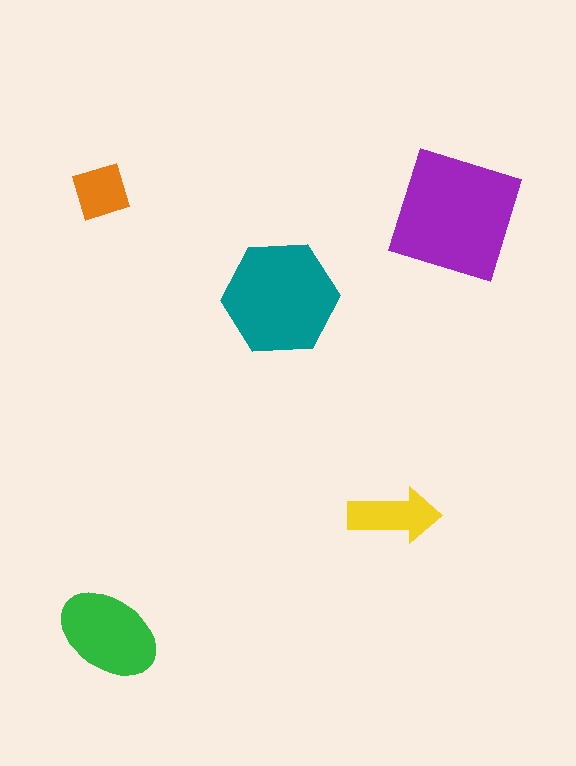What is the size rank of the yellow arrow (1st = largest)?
4th.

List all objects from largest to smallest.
The purple square, the teal hexagon, the green ellipse, the yellow arrow, the orange diamond.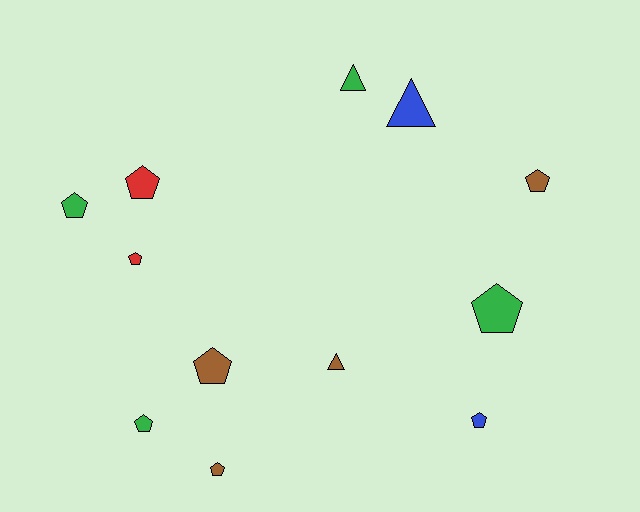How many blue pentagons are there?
There is 1 blue pentagon.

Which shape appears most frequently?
Pentagon, with 9 objects.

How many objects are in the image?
There are 12 objects.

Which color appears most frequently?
Green, with 4 objects.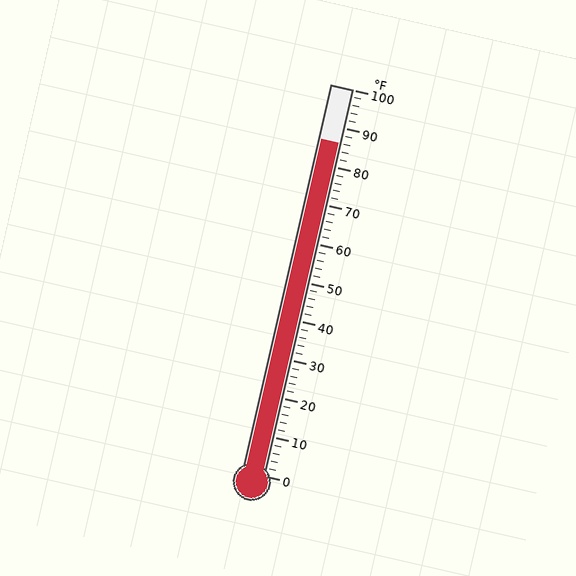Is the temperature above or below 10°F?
The temperature is above 10°F.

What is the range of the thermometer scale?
The thermometer scale ranges from 0°F to 100°F.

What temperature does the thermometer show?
The thermometer shows approximately 86°F.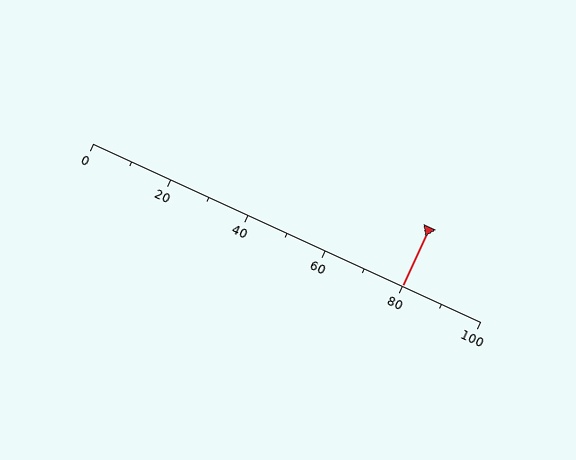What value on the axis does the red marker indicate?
The marker indicates approximately 80.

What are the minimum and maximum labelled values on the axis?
The axis runs from 0 to 100.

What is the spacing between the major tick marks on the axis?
The major ticks are spaced 20 apart.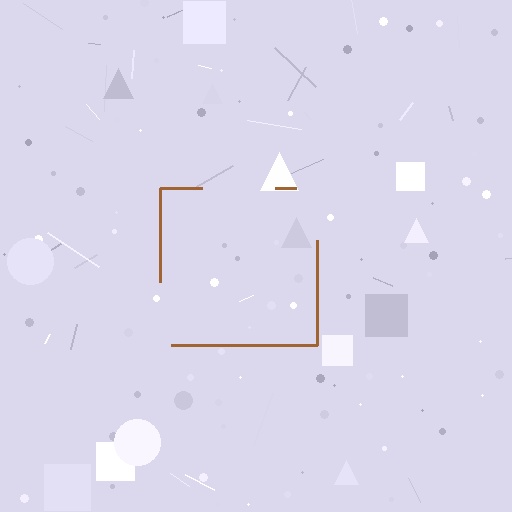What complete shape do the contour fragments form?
The contour fragments form a square.